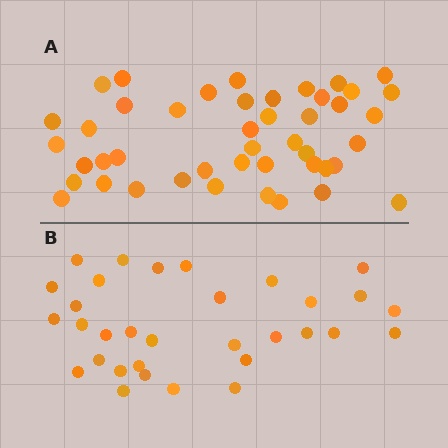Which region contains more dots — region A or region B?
Region A (the top region) has more dots.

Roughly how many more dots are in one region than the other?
Region A has approximately 15 more dots than region B.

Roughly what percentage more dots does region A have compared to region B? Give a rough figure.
About 40% more.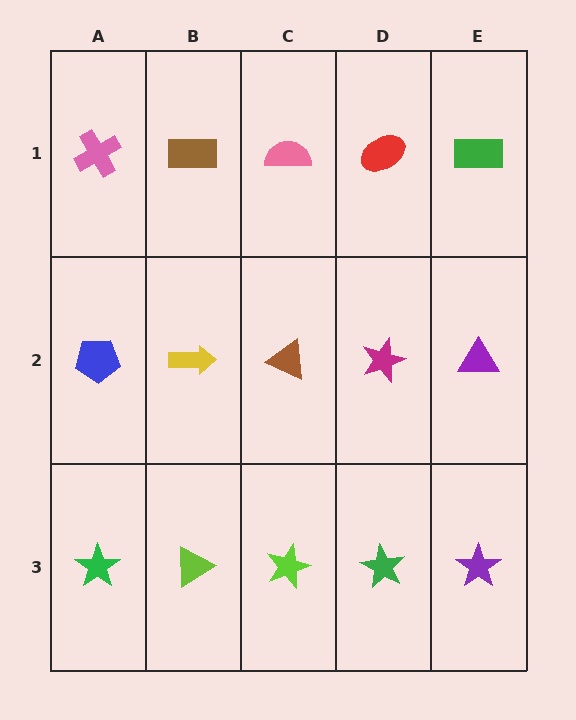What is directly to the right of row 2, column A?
A yellow arrow.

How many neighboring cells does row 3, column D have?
3.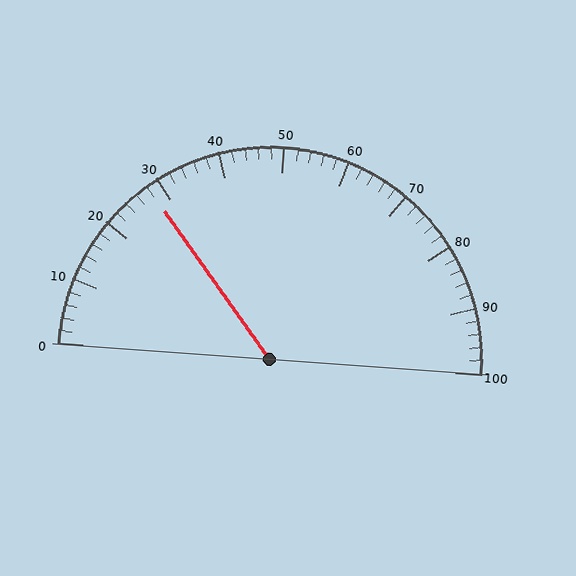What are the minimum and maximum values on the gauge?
The gauge ranges from 0 to 100.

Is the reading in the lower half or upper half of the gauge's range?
The reading is in the lower half of the range (0 to 100).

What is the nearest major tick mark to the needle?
The nearest major tick mark is 30.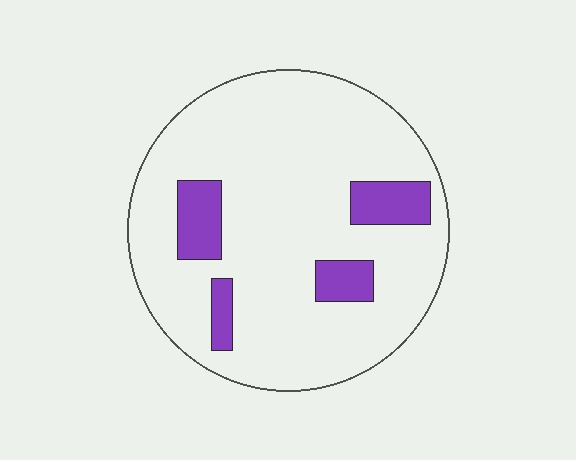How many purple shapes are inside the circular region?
4.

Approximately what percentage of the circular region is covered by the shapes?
Approximately 15%.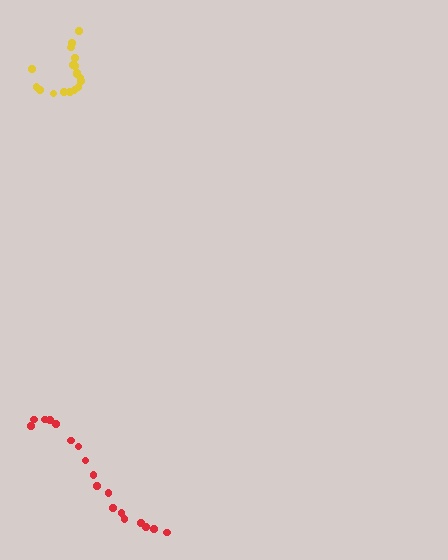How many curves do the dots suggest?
There are 2 distinct paths.